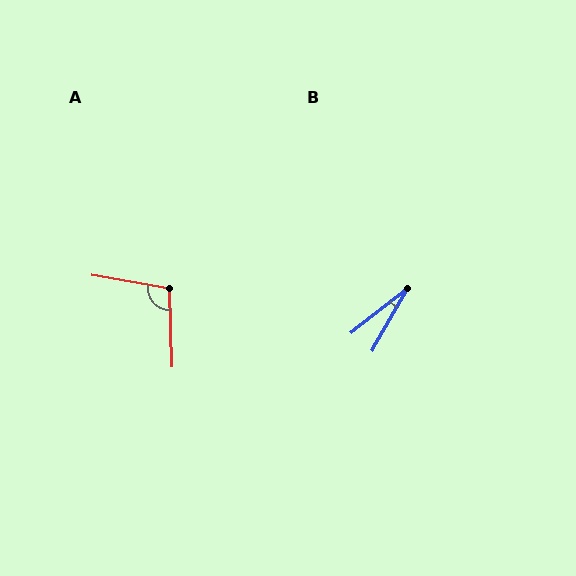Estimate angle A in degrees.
Approximately 102 degrees.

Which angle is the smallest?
B, at approximately 22 degrees.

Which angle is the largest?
A, at approximately 102 degrees.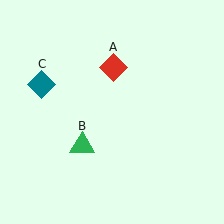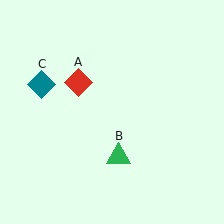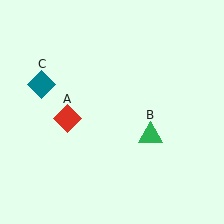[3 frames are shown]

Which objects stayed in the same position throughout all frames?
Teal diamond (object C) remained stationary.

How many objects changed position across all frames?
2 objects changed position: red diamond (object A), green triangle (object B).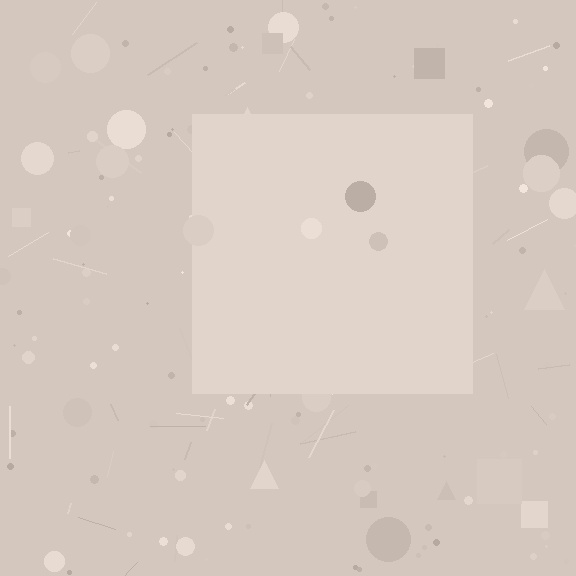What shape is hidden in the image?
A square is hidden in the image.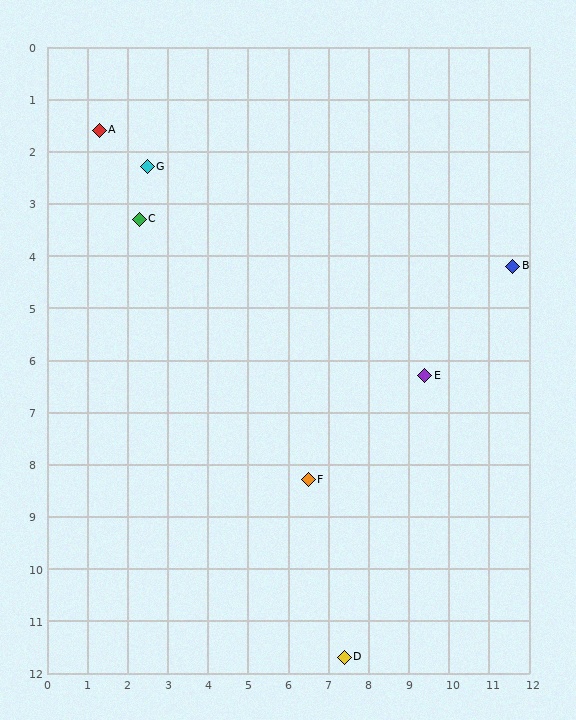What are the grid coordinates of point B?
Point B is at approximately (11.6, 4.2).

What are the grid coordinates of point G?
Point G is at approximately (2.5, 2.3).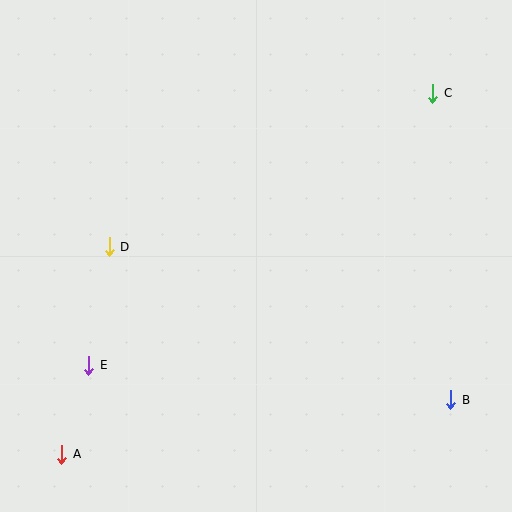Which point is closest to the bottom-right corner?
Point B is closest to the bottom-right corner.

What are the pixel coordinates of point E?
Point E is at (89, 365).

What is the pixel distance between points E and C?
The distance between E and C is 438 pixels.